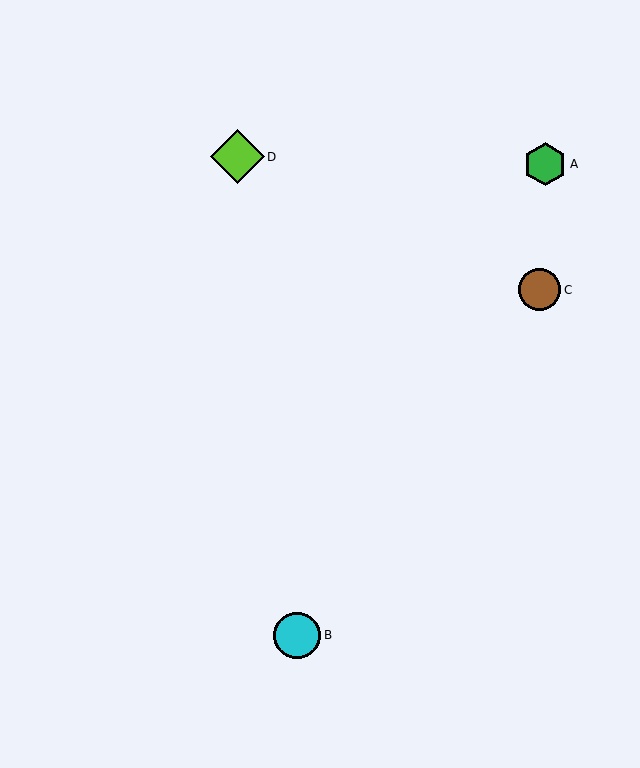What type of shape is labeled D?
Shape D is a lime diamond.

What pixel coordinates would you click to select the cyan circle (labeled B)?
Click at (297, 635) to select the cyan circle B.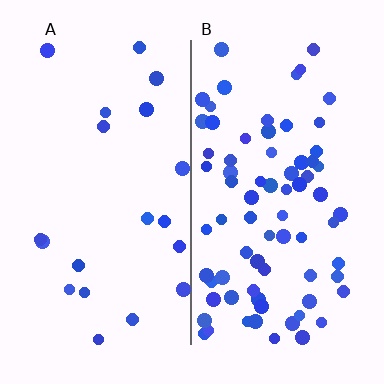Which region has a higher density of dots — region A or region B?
B (the right).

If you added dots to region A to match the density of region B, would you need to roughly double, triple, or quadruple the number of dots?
Approximately quadruple.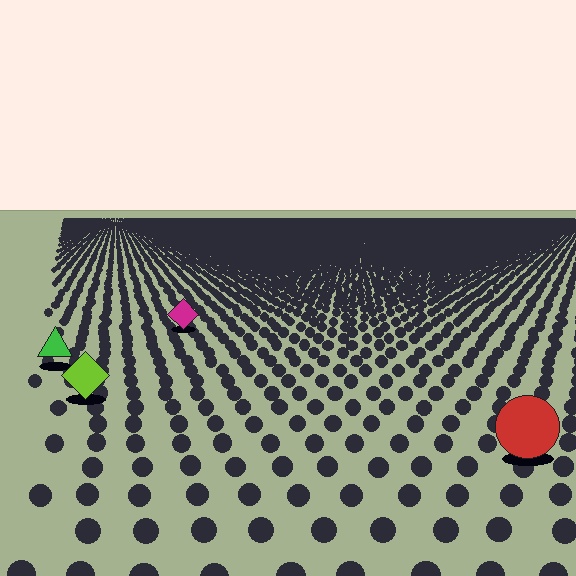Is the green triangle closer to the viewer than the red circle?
No. The red circle is closer — you can tell from the texture gradient: the ground texture is coarser near it.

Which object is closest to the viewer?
The red circle is closest. The texture marks near it are larger and more spread out.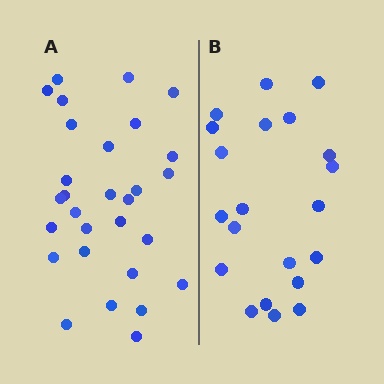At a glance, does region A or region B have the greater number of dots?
Region A (the left region) has more dots.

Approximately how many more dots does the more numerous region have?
Region A has roughly 8 or so more dots than region B.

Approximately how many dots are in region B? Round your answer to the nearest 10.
About 20 dots. (The exact count is 21, which rounds to 20.)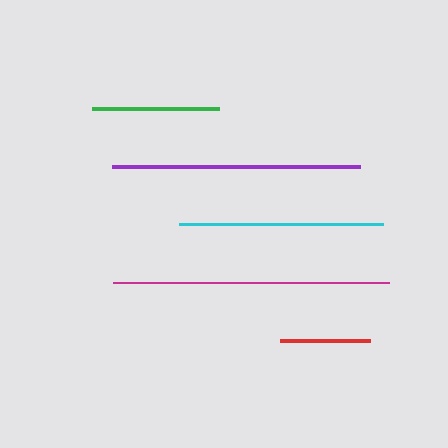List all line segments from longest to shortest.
From longest to shortest: magenta, purple, cyan, green, red.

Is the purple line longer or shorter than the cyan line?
The purple line is longer than the cyan line.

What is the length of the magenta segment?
The magenta segment is approximately 276 pixels long.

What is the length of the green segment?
The green segment is approximately 126 pixels long.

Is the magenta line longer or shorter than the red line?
The magenta line is longer than the red line.